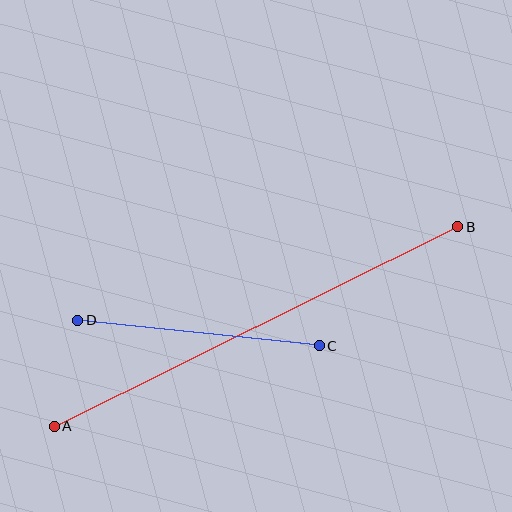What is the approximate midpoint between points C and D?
The midpoint is at approximately (198, 333) pixels.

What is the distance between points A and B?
The distance is approximately 450 pixels.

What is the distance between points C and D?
The distance is approximately 243 pixels.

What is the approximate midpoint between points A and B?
The midpoint is at approximately (256, 327) pixels.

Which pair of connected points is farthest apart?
Points A and B are farthest apart.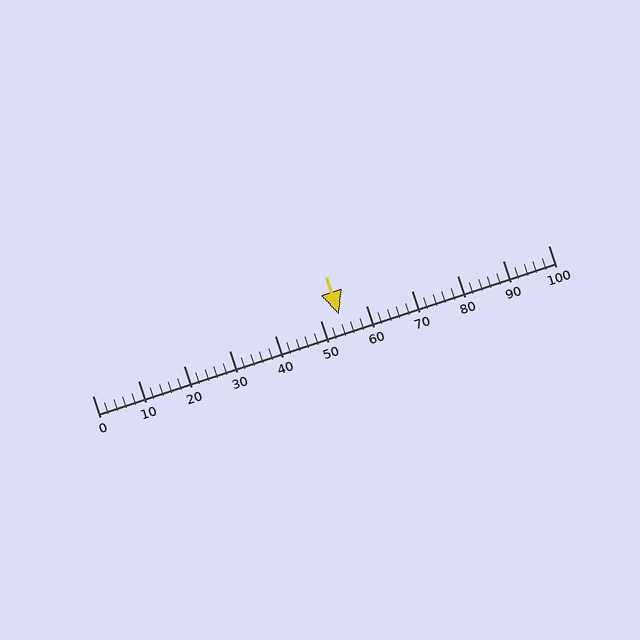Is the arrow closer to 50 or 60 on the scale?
The arrow is closer to 50.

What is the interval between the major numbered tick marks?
The major tick marks are spaced 10 units apart.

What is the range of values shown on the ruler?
The ruler shows values from 0 to 100.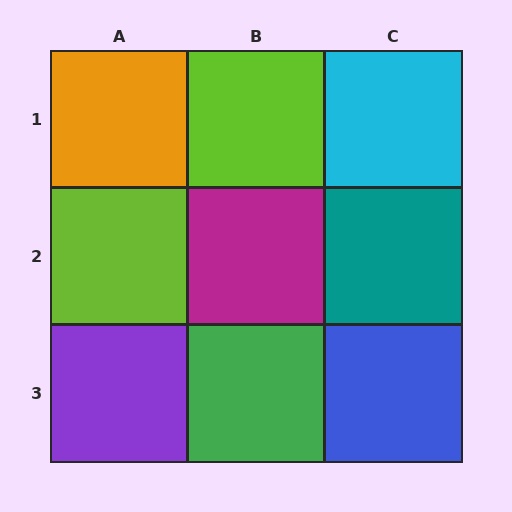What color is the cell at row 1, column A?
Orange.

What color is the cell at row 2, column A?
Lime.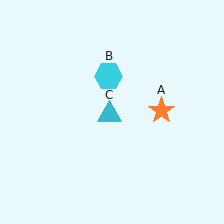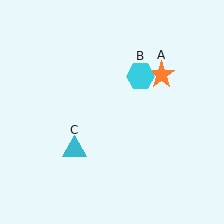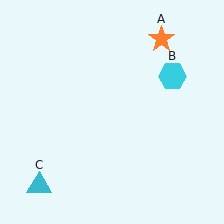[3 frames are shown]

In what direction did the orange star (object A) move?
The orange star (object A) moved up.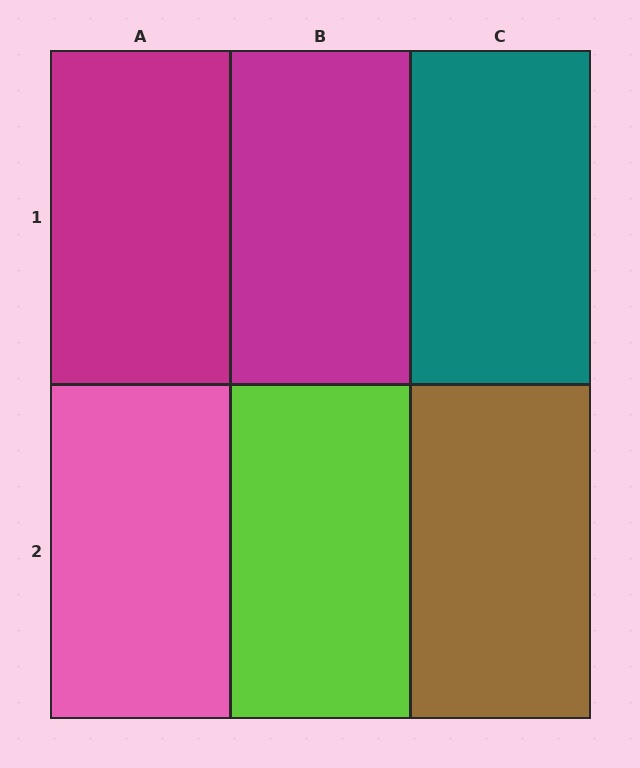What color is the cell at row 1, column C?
Teal.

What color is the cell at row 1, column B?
Magenta.